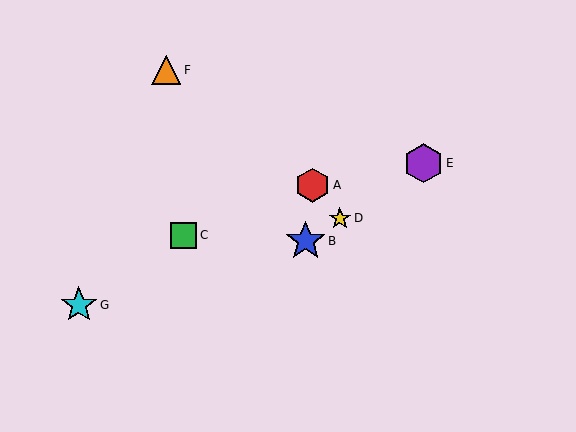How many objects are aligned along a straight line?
3 objects (B, D, E) are aligned along a straight line.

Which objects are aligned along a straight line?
Objects B, D, E are aligned along a straight line.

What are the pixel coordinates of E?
Object E is at (424, 163).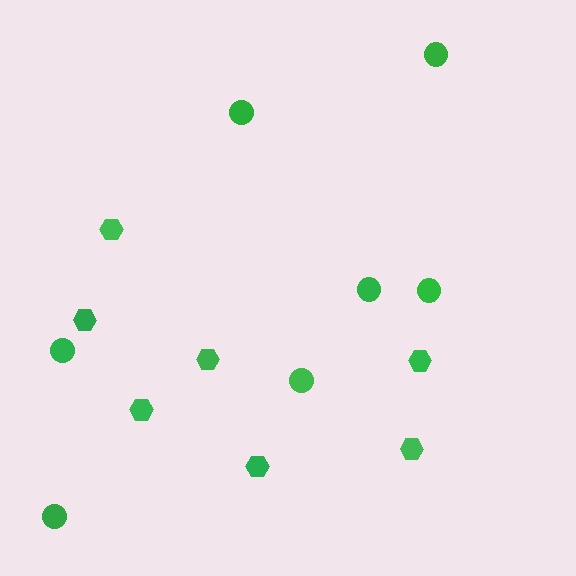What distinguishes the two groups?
There are 2 groups: one group of hexagons (7) and one group of circles (7).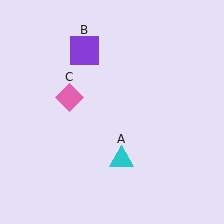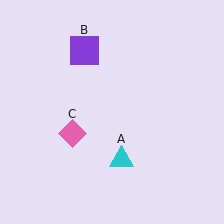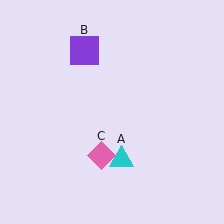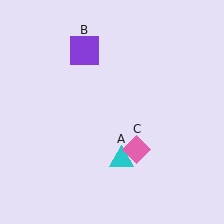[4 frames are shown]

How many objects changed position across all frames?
1 object changed position: pink diamond (object C).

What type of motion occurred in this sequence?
The pink diamond (object C) rotated counterclockwise around the center of the scene.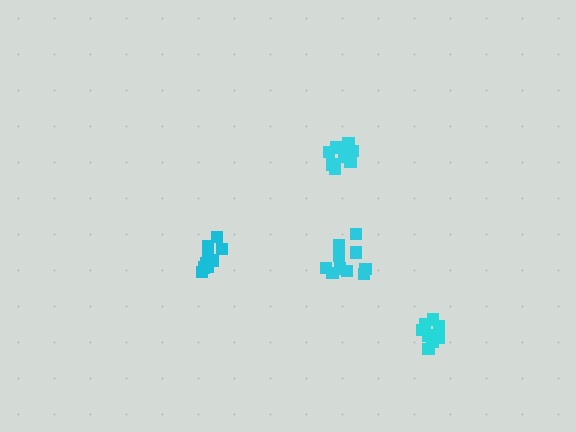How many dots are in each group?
Group 1: 10 dots, Group 2: 11 dots, Group 3: 9 dots, Group 4: 8 dots (38 total).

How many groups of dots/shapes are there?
There are 4 groups.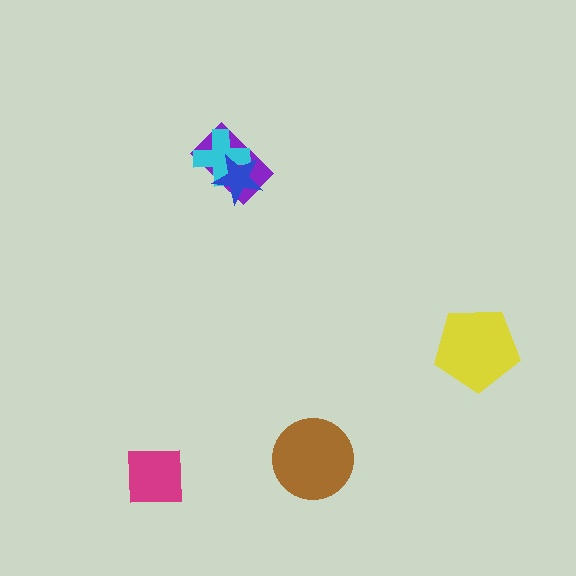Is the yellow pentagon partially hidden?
No, no other shape covers it.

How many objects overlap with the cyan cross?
2 objects overlap with the cyan cross.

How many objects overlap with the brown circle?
0 objects overlap with the brown circle.